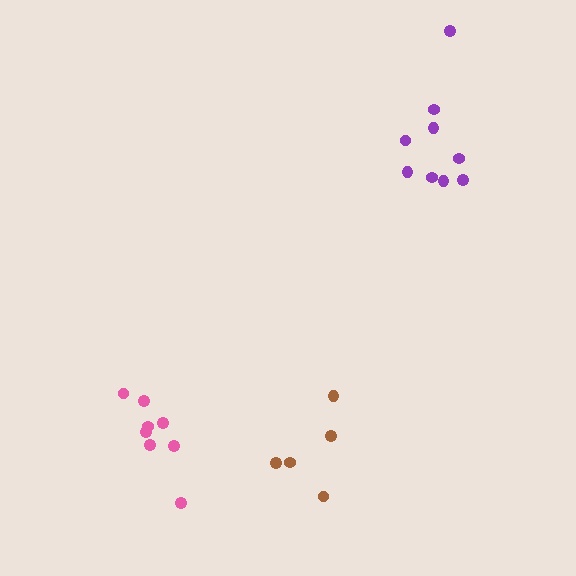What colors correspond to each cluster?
The clusters are colored: brown, pink, purple.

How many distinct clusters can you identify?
There are 3 distinct clusters.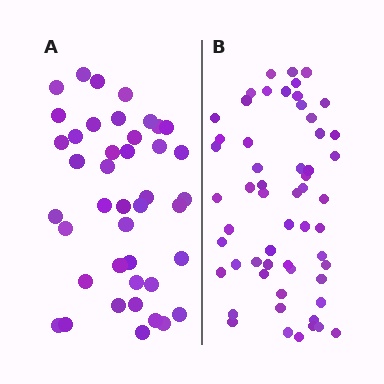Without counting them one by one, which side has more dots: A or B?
Region B (the right region) has more dots.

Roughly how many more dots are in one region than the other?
Region B has approximately 15 more dots than region A.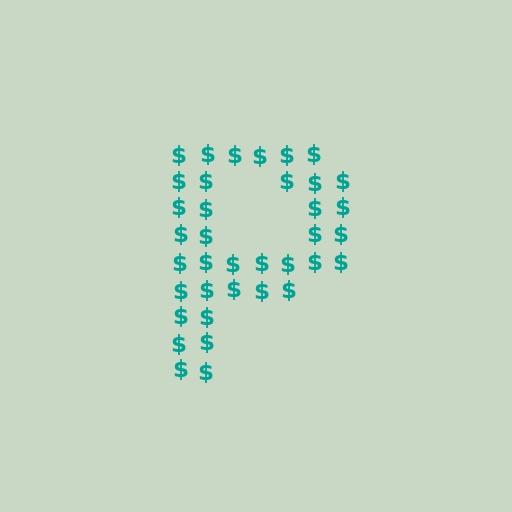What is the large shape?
The large shape is the letter P.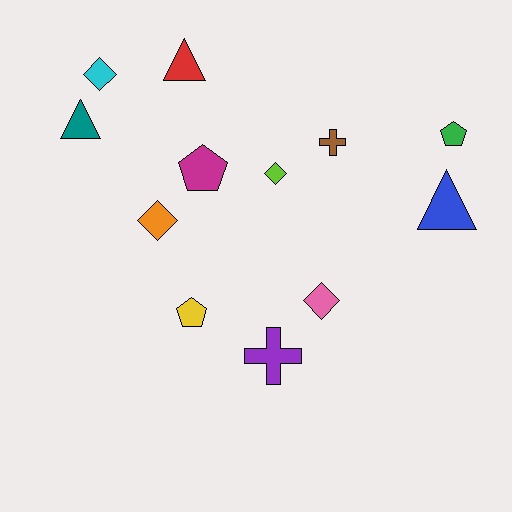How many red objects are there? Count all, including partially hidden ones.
There is 1 red object.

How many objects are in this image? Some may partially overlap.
There are 12 objects.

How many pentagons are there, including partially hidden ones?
There are 3 pentagons.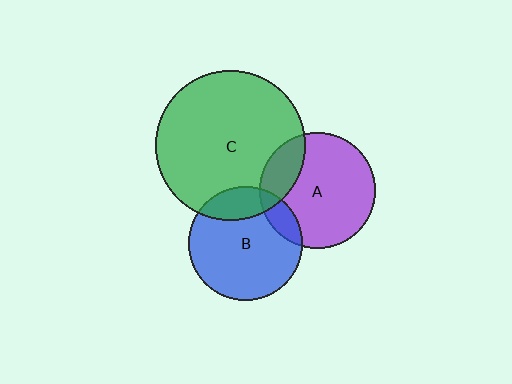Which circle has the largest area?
Circle C (green).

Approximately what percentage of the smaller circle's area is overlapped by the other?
Approximately 20%.